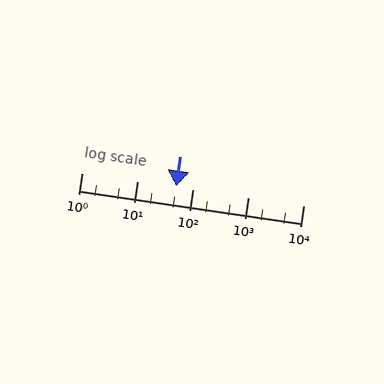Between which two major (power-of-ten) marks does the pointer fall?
The pointer is between 10 and 100.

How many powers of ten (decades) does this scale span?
The scale spans 4 decades, from 1 to 10000.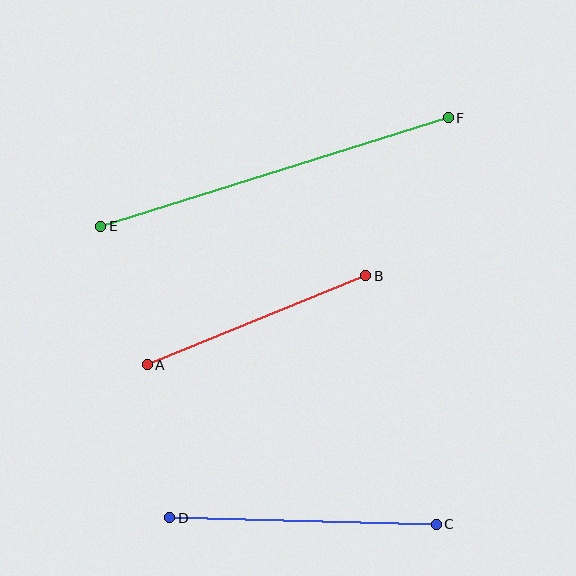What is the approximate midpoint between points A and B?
The midpoint is at approximately (257, 320) pixels.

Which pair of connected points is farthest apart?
Points E and F are farthest apart.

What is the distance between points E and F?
The distance is approximately 364 pixels.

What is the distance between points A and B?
The distance is approximately 236 pixels.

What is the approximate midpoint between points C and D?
The midpoint is at approximately (303, 521) pixels.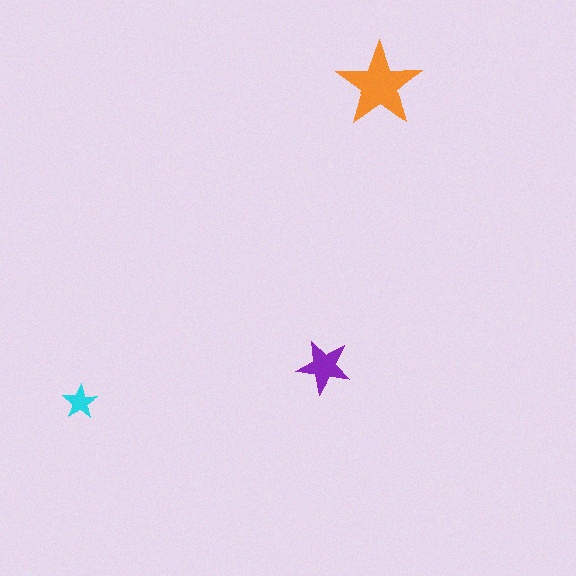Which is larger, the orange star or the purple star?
The orange one.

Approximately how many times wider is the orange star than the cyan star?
About 2.5 times wider.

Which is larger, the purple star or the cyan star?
The purple one.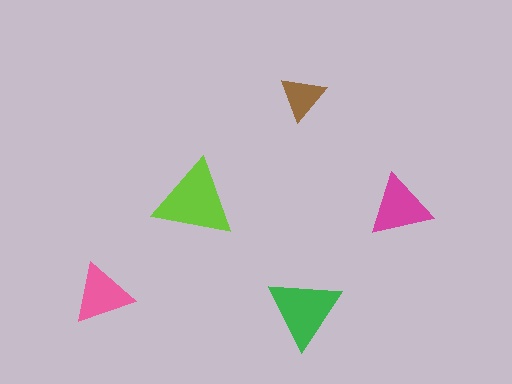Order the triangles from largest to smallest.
the lime one, the green one, the magenta one, the pink one, the brown one.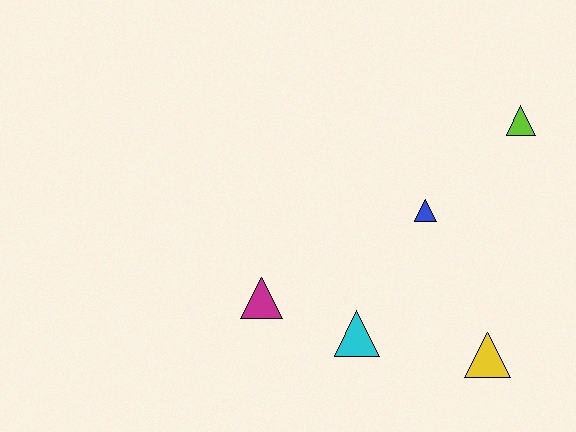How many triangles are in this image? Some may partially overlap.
There are 5 triangles.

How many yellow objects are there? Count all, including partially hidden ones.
There is 1 yellow object.